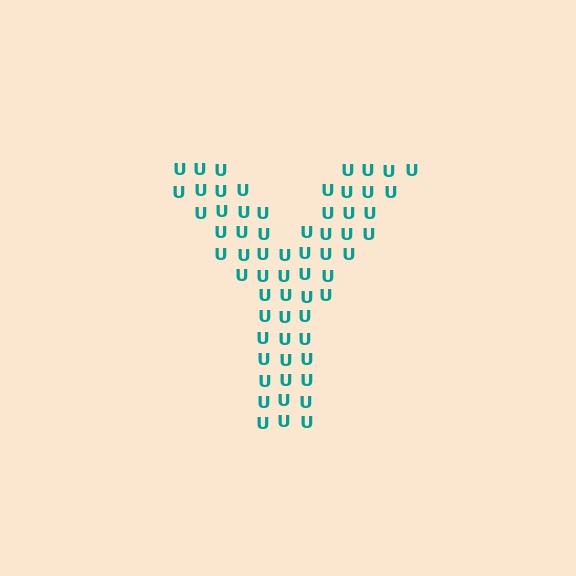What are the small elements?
The small elements are letter U's.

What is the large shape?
The large shape is the letter Y.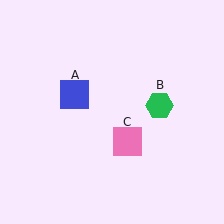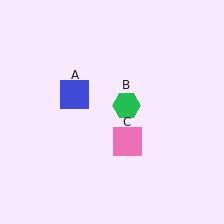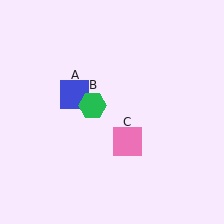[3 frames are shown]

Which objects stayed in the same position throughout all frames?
Blue square (object A) and pink square (object C) remained stationary.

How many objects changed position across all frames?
1 object changed position: green hexagon (object B).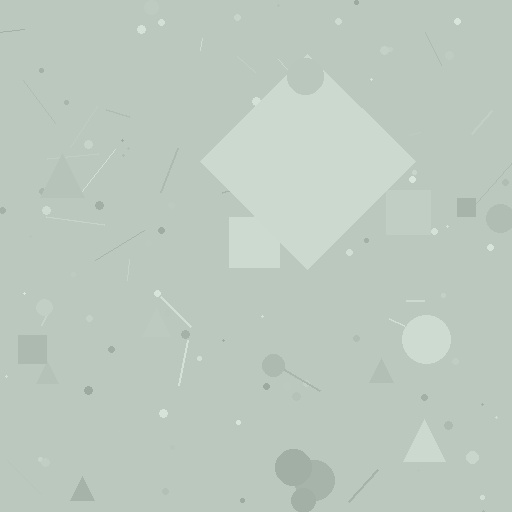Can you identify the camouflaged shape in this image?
The camouflaged shape is a diamond.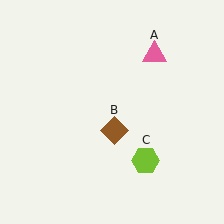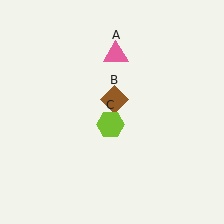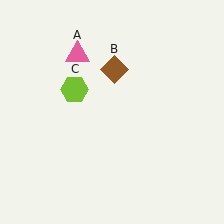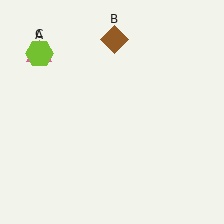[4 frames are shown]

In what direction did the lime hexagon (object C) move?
The lime hexagon (object C) moved up and to the left.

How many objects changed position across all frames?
3 objects changed position: pink triangle (object A), brown diamond (object B), lime hexagon (object C).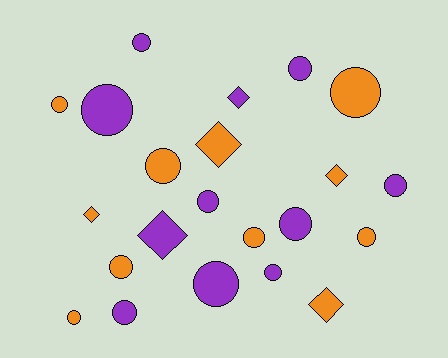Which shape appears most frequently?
Circle, with 16 objects.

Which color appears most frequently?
Purple, with 11 objects.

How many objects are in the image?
There are 22 objects.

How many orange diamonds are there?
There are 4 orange diamonds.